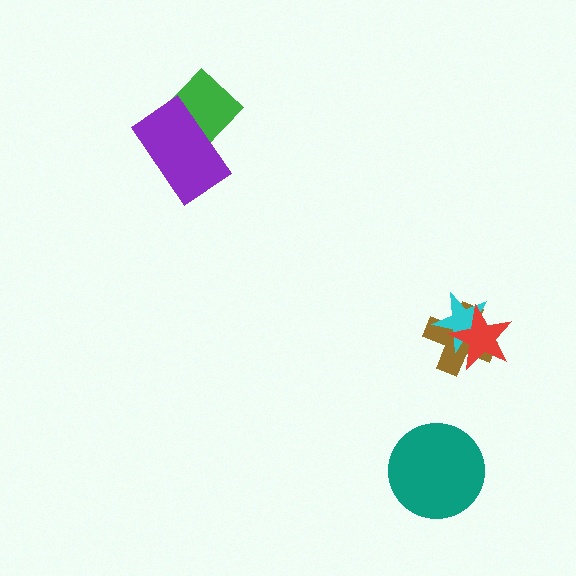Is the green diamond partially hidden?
Yes, it is partially covered by another shape.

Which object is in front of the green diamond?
The purple rectangle is in front of the green diamond.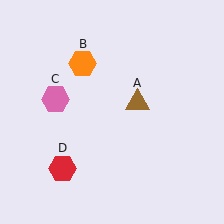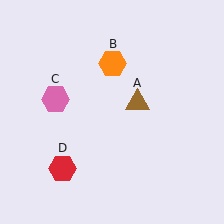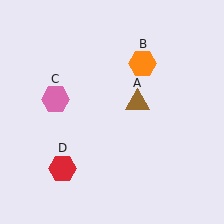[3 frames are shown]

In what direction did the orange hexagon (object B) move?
The orange hexagon (object B) moved right.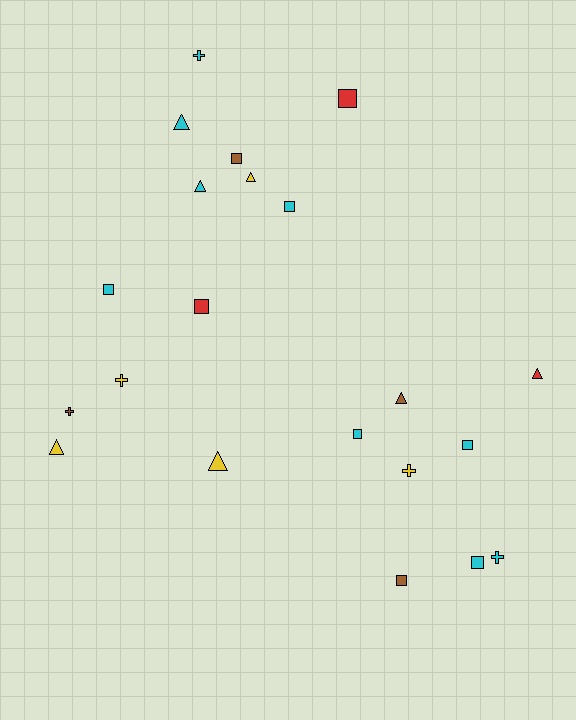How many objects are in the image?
There are 21 objects.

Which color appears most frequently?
Cyan, with 9 objects.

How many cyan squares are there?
There are 5 cyan squares.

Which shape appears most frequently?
Square, with 9 objects.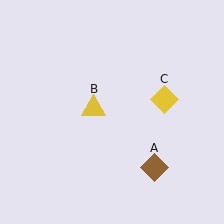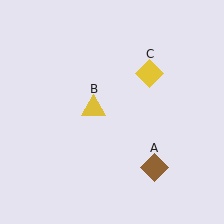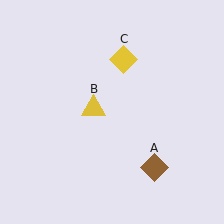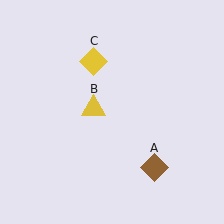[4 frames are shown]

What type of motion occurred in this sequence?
The yellow diamond (object C) rotated counterclockwise around the center of the scene.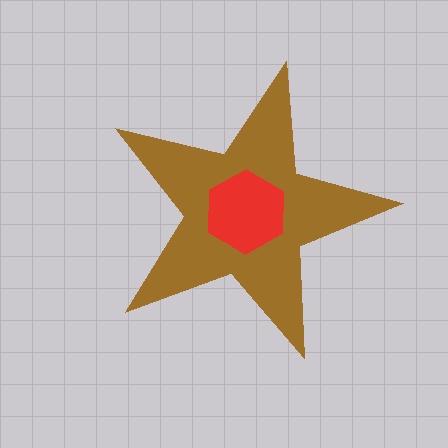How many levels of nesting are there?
2.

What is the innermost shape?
The red hexagon.